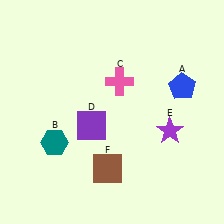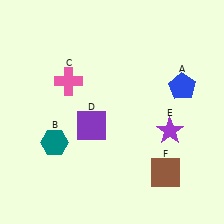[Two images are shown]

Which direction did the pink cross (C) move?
The pink cross (C) moved left.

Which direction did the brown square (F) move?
The brown square (F) moved right.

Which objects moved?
The objects that moved are: the pink cross (C), the brown square (F).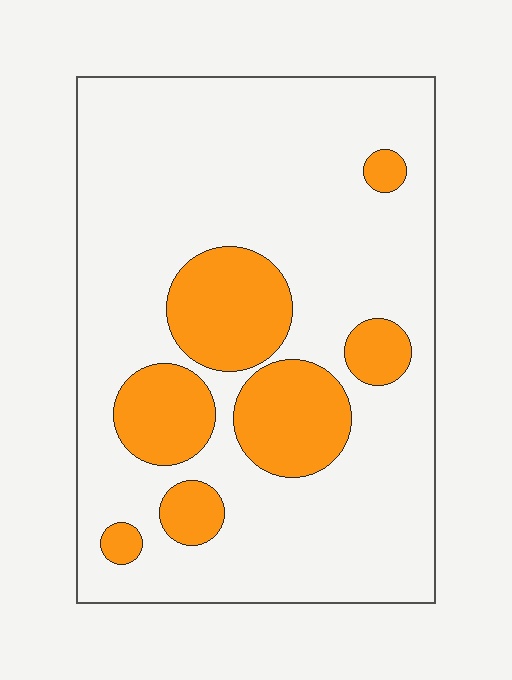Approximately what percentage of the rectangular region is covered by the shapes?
Approximately 20%.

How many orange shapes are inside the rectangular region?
7.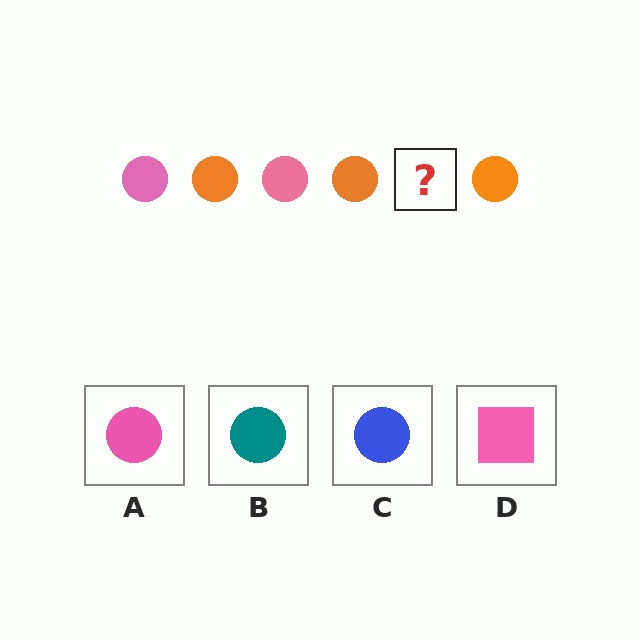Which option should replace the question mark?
Option A.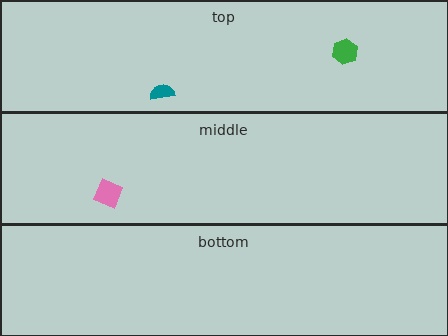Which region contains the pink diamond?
The middle region.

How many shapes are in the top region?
2.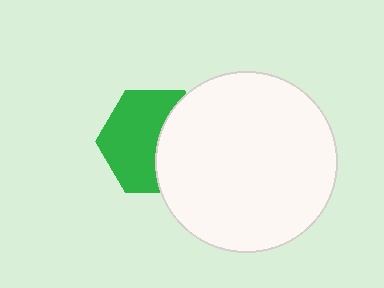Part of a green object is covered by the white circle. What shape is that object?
It is a hexagon.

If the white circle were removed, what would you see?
You would see the complete green hexagon.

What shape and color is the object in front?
The object in front is a white circle.